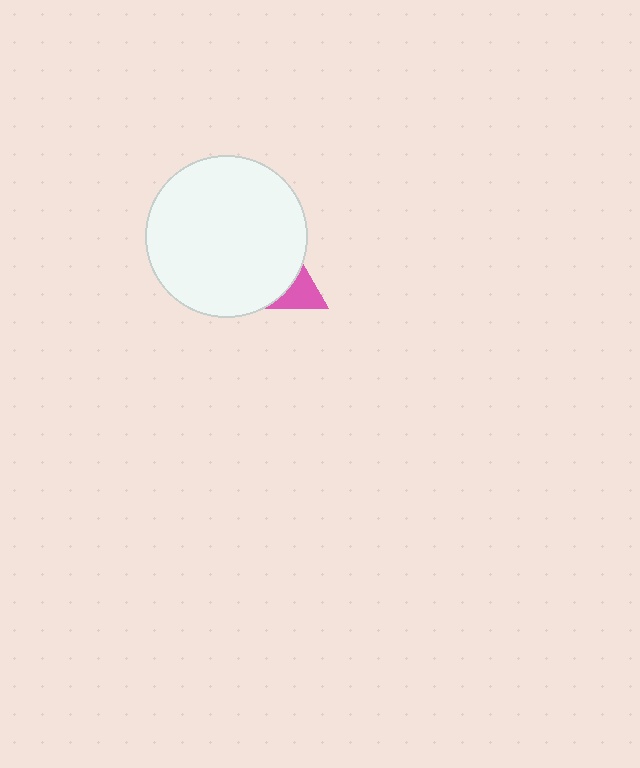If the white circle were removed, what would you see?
You would see the complete pink triangle.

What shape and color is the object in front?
The object in front is a white circle.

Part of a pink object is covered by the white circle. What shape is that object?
It is a triangle.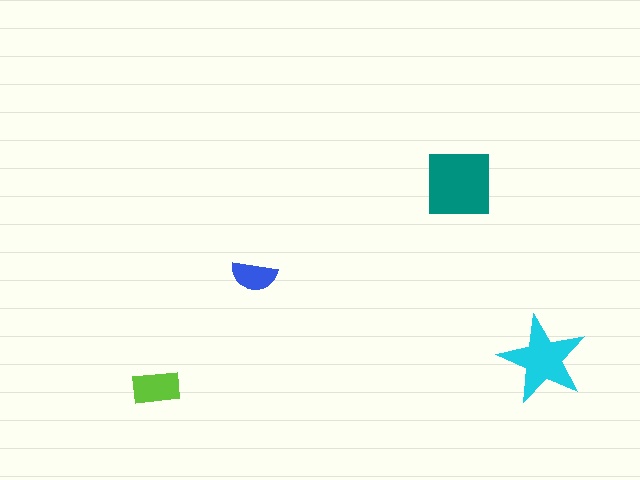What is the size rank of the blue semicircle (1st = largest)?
4th.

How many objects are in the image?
There are 4 objects in the image.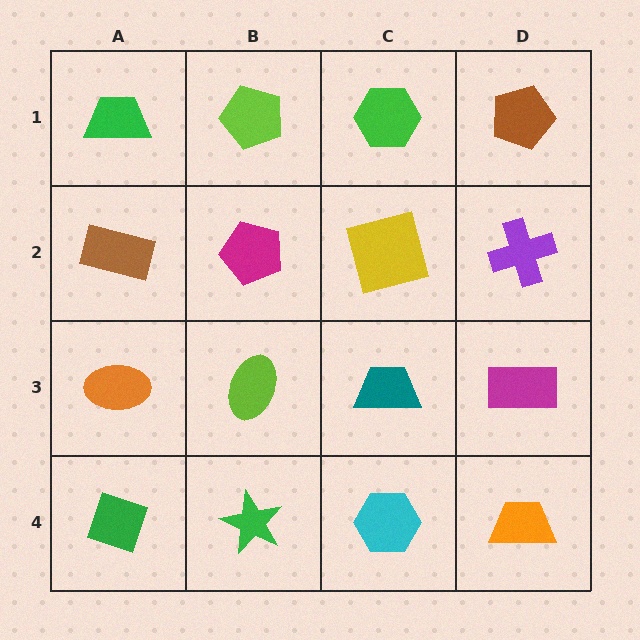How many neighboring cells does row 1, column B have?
3.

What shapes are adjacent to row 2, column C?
A green hexagon (row 1, column C), a teal trapezoid (row 3, column C), a magenta pentagon (row 2, column B), a purple cross (row 2, column D).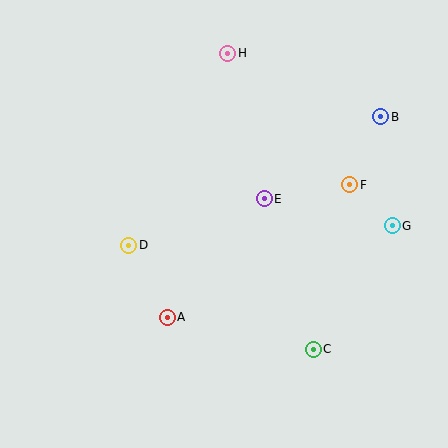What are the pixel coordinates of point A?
Point A is at (167, 317).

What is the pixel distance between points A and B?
The distance between A and B is 293 pixels.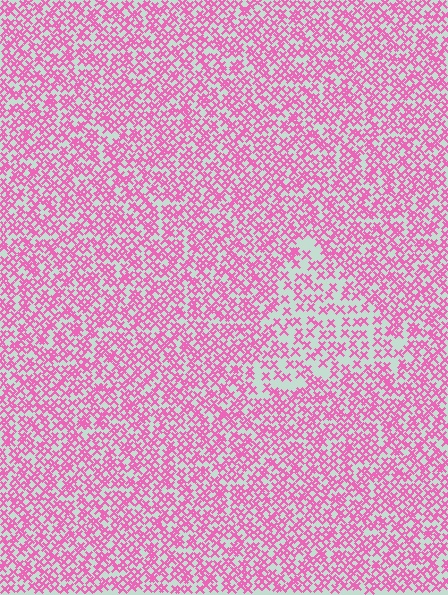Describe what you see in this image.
The image contains small pink elements arranged at two different densities. A triangle-shaped region is visible where the elements are less densely packed than the surrounding area.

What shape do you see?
I see a triangle.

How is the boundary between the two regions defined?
The boundary is defined by a change in element density (approximately 1.8x ratio). All elements are the same color, size, and shape.